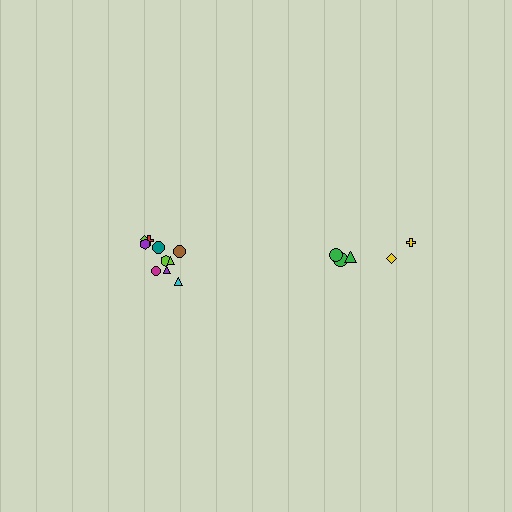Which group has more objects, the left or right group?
The left group.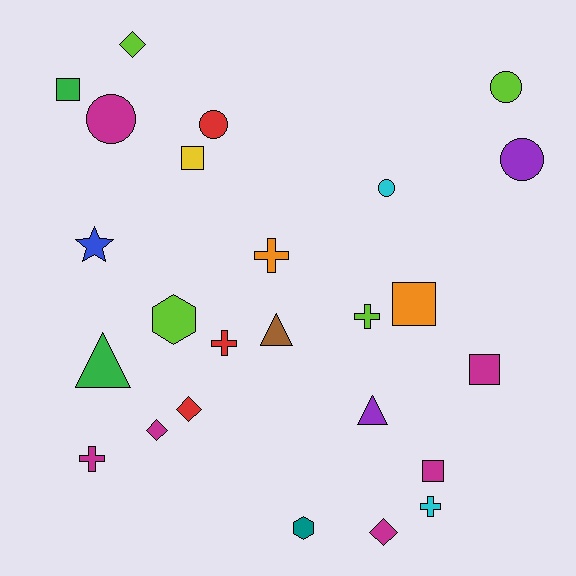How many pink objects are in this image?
There are no pink objects.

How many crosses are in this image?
There are 5 crosses.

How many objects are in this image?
There are 25 objects.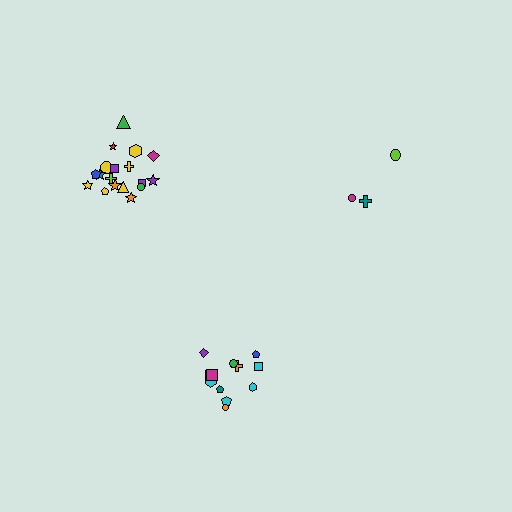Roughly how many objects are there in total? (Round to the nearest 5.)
Roughly 35 objects in total.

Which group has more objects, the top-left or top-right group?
The top-left group.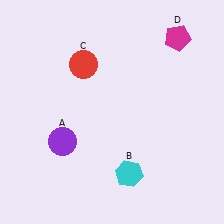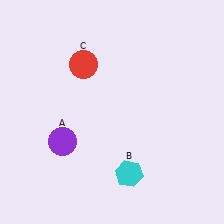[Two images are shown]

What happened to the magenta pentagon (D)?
The magenta pentagon (D) was removed in Image 2. It was in the top-right area of Image 1.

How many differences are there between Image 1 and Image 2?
There is 1 difference between the two images.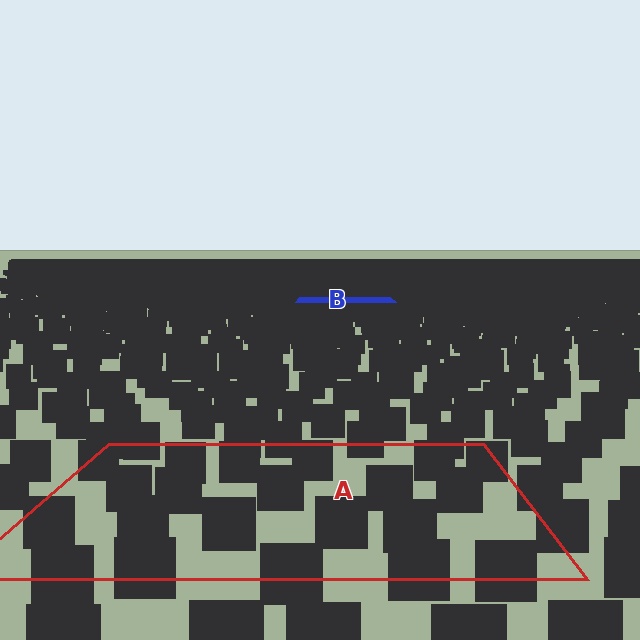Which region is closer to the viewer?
Region A is closer. The texture elements there are larger and more spread out.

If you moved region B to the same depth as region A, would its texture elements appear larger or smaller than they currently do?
They would appear larger. At a closer depth, the same texture elements are projected at a bigger on-screen size.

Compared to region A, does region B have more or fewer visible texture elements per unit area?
Region B has more texture elements per unit area — they are packed more densely because it is farther away.